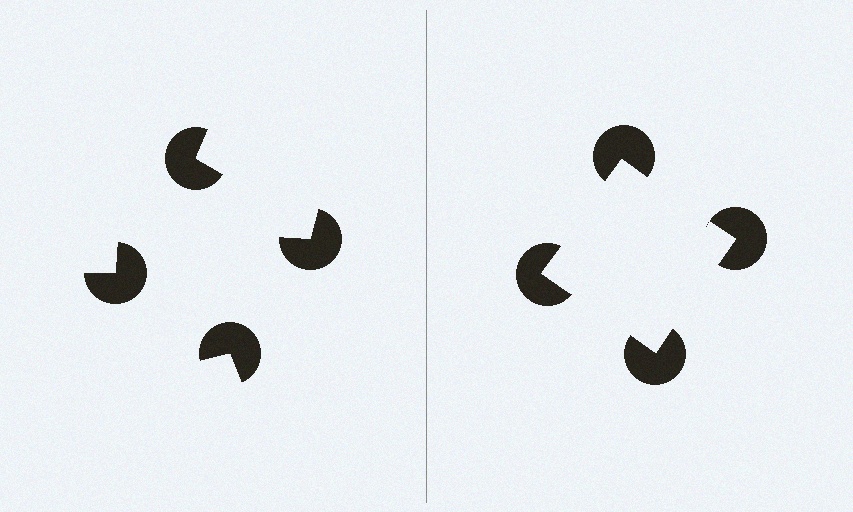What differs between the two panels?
The pac-man discs are positioned identically on both sides; only the wedge orientations differ. On the right they align to a square; on the left they are misaligned.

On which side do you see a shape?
An illusory square appears on the right side. On the left side the wedge cuts are rotated, so no coherent shape forms.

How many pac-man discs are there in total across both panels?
8 — 4 on each side.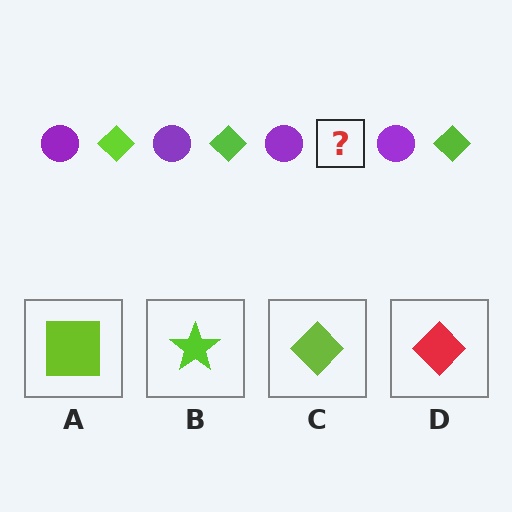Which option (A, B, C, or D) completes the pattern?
C.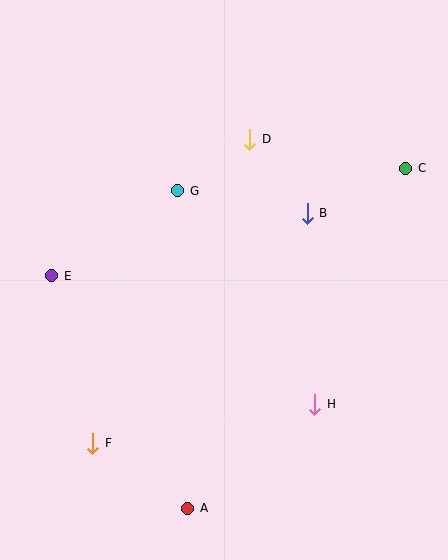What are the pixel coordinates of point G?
Point G is at (178, 191).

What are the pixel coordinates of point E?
Point E is at (52, 276).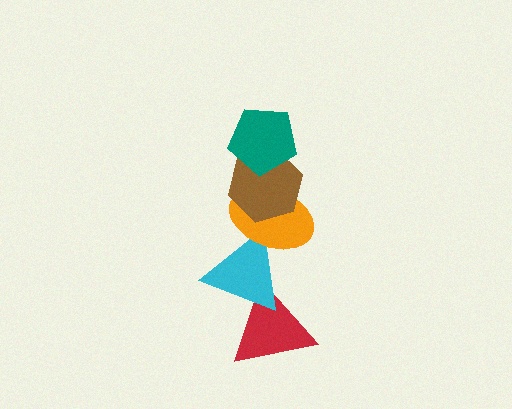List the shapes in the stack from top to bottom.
From top to bottom: the teal pentagon, the brown hexagon, the orange ellipse, the cyan triangle, the red triangle.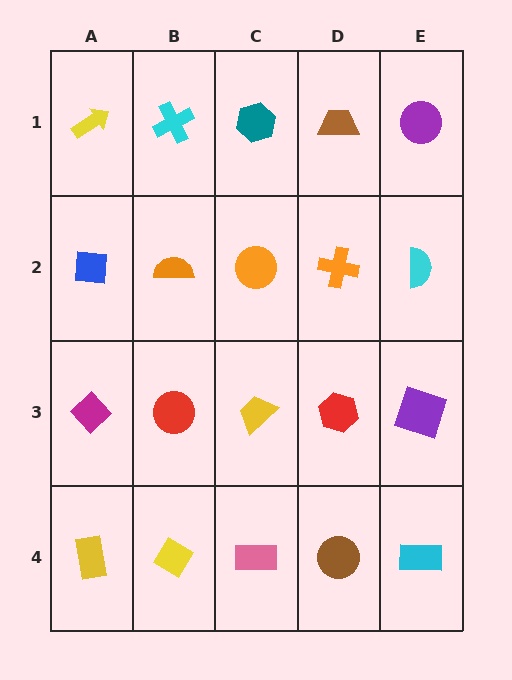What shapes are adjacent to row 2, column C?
A teal hexagon (row 1, column C), a yellow trapezoid (row 3, column C), an orange semicircle (row 2, column B), an orange cross (row 2, column D).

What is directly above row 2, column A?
A yellow arrow.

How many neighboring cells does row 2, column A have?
3.